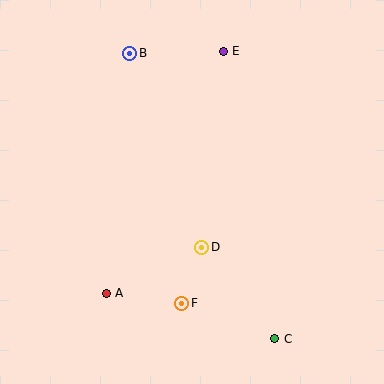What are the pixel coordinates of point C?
Point C is at (275, 339).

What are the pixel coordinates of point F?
Point F is at (182, 303).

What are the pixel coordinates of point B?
Point B is at (130, 53).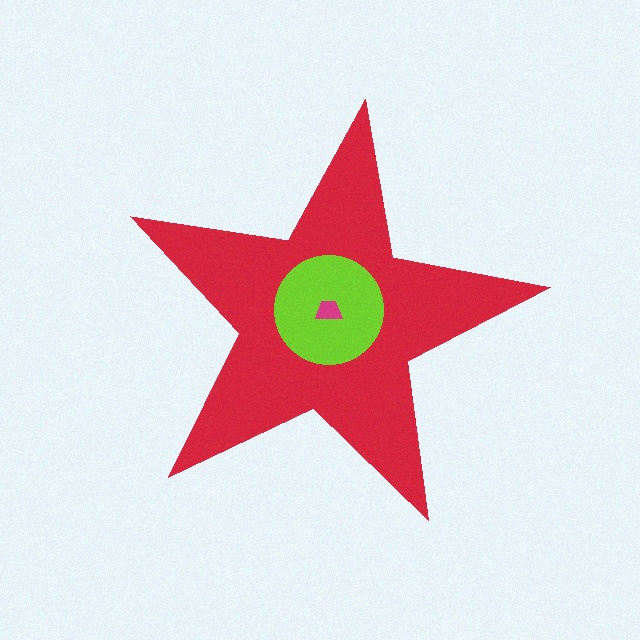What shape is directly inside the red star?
The lime circle.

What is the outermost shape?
The red star.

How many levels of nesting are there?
3.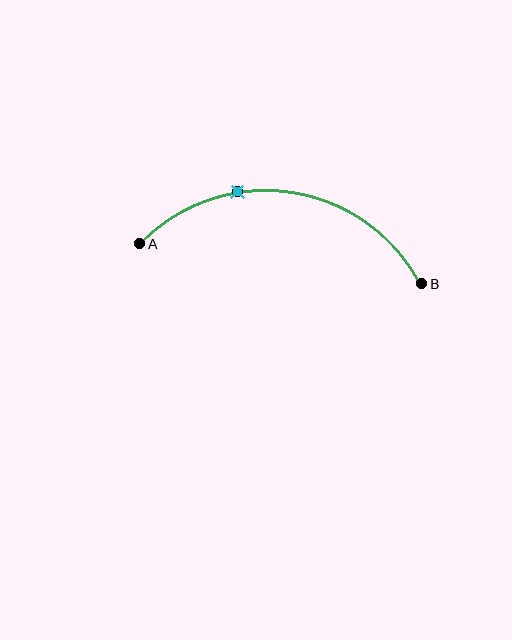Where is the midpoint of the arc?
The arc midpoint is the point on the curve farthest from the straight line joining A and B. It sits above that line.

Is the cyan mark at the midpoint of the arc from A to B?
No. The cyan mark lies on the arc but is closer to endpoint A. The arc midpoint would be at the point on the curve equidistant along the arc from both A and B.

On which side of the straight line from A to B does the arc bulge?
The arc bulges above the straight line connecting A and B.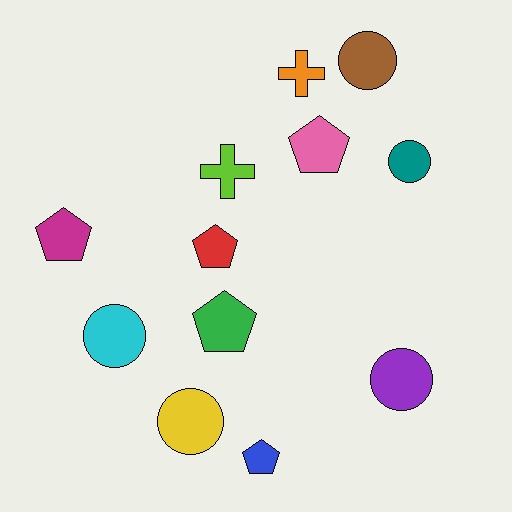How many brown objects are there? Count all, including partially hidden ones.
There is 1 brown object.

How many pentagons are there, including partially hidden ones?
There are 5 pentagons.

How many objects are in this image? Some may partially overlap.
There are 12 objects.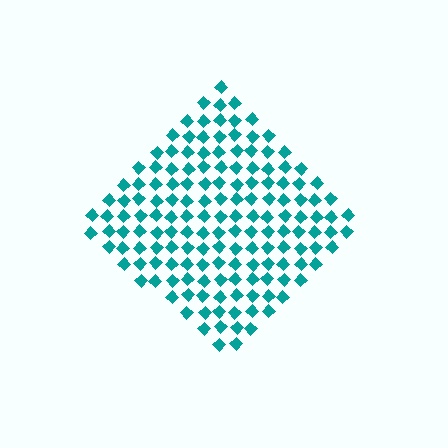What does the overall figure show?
The overall figure shows a diamond.